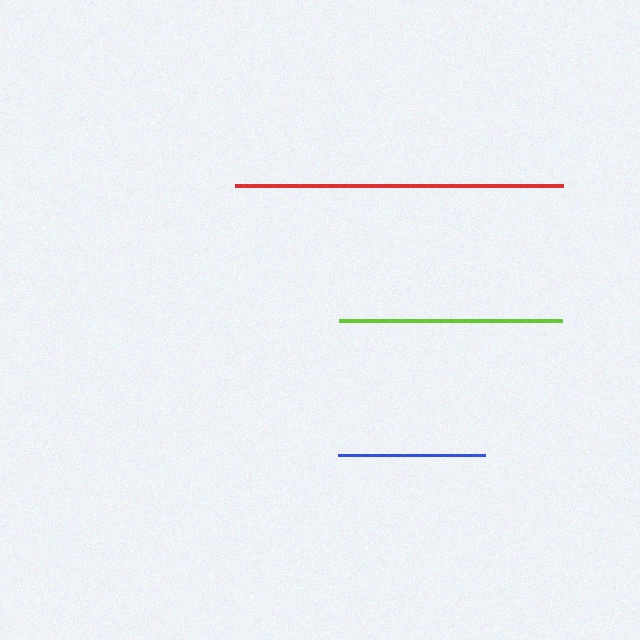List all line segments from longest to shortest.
From longest to shortest: red, lime, blue.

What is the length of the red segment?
The red segment is approximately 327 pixels long.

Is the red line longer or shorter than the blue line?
The red line is longer than the blue line.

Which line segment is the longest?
The red line is the longest at approximately 327 pixels.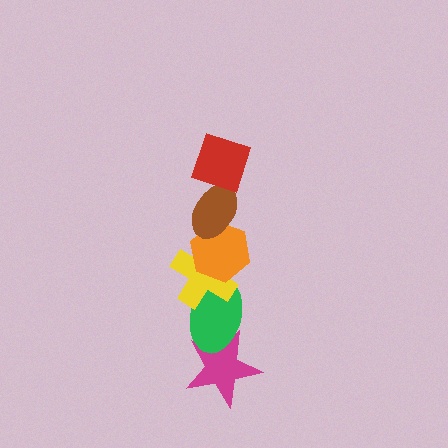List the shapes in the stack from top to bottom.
From top to bottom: the red diamond, the brown ellipse, the orange hexagon, the yellow cross, the green ellipse, the magenta star.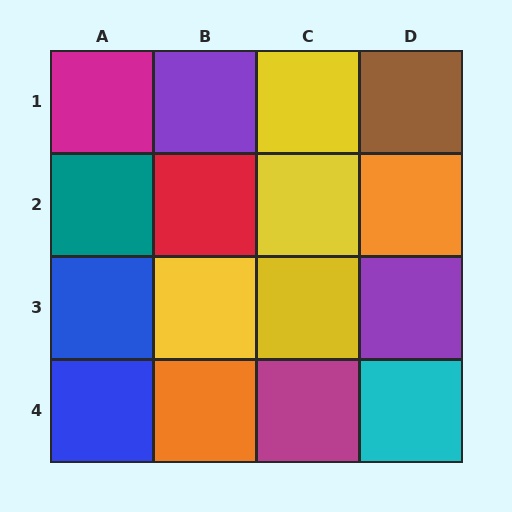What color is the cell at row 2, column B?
Red.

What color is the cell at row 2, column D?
Orange.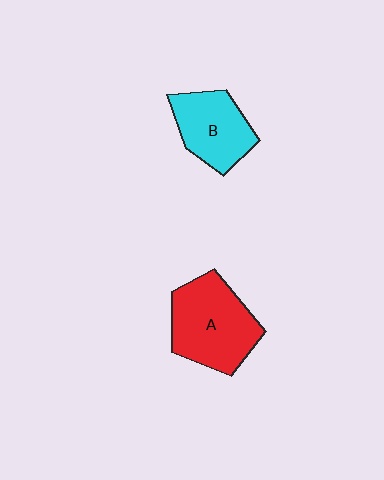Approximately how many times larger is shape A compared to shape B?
Approximately 1.3 times.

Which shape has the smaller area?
Shape B (cyan).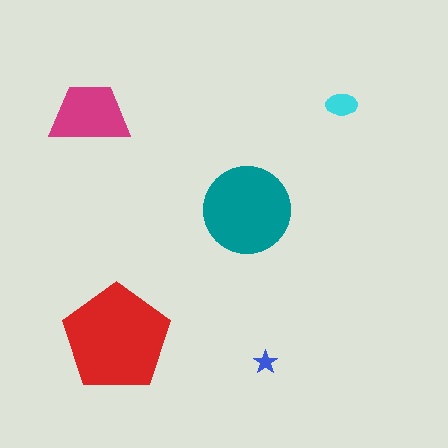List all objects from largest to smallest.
The red pentagon, the teal circle, the magenta trapezoid, the cyan ellipse, the blue star.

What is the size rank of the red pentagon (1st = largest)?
1st.